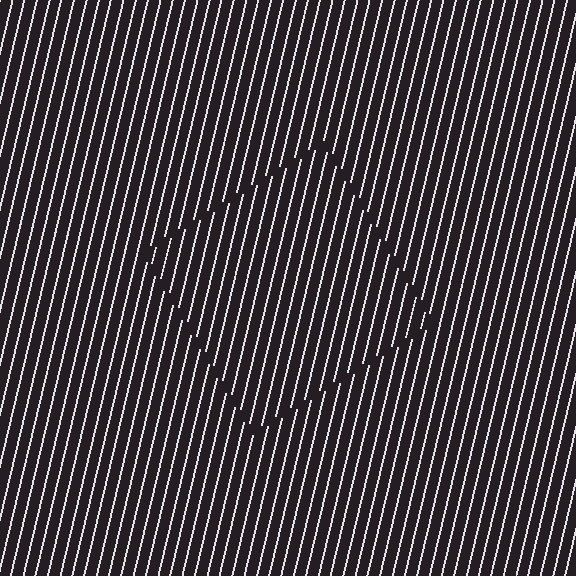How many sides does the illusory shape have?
4 sides — the line-ends trace a square.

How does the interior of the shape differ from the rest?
The interior of the shape contains the same grating, shifted by half a period — the contour is defined by the phase discontinuity where line-ends from the inner and outer gratings abut.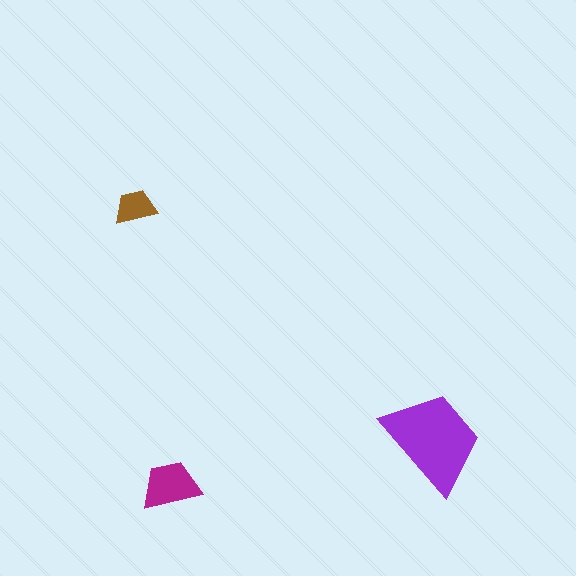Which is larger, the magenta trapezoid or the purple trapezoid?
The purple one.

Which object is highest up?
The brown trapezoid is topmost.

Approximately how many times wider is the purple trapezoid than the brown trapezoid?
About 2.5 times wider.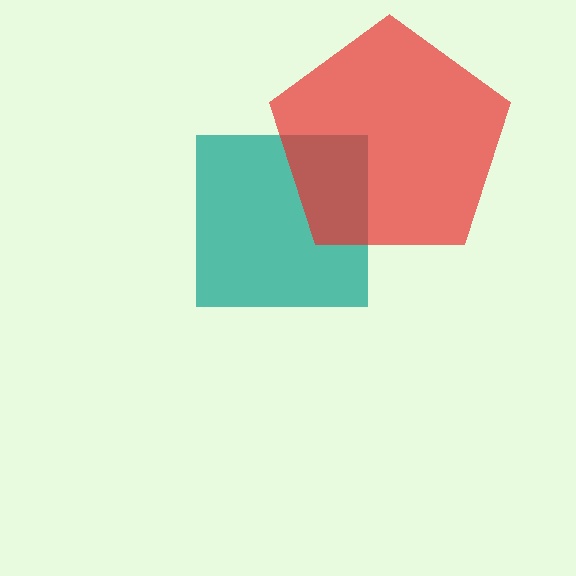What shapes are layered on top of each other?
The layered shapes are: a teal square, a red pentagon.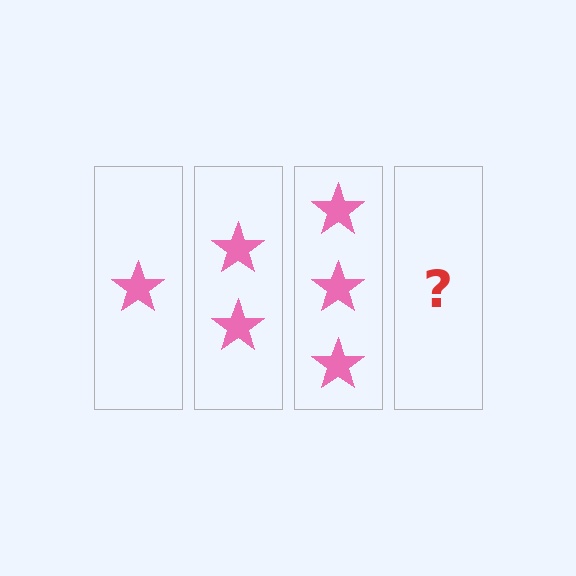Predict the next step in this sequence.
The next step is 4 stars.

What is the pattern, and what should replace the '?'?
The pattern is that each step adds one more star. The '?' should be 4 stars.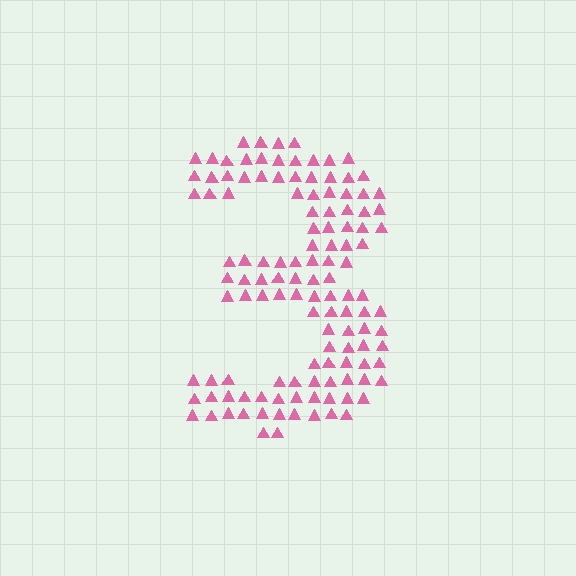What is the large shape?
The large shape is the digit 3.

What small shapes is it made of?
It is made of small triangles.